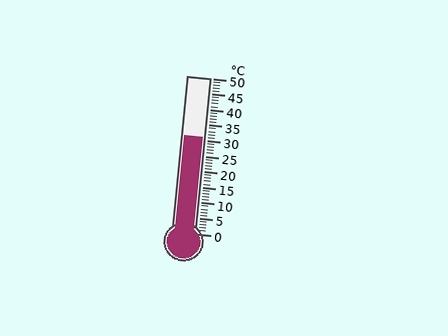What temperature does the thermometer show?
The thermometer shows approximately 31°C.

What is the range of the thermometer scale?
The thermometer scale ranges from 0°C to 50°C.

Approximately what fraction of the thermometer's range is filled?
The thermometer is filled to approximately 60% of its range.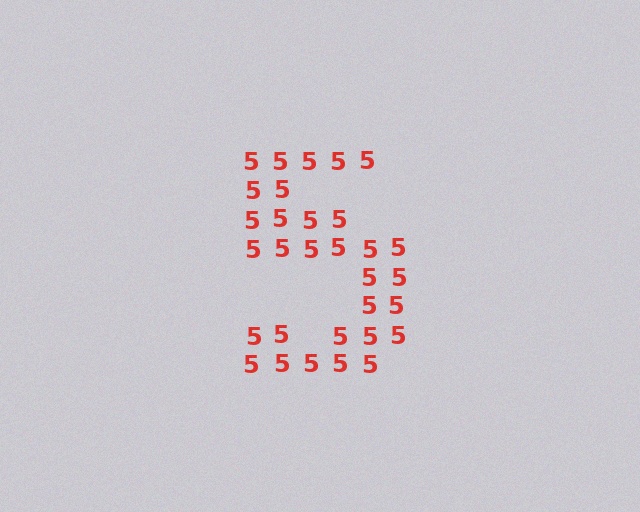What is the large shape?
The large shape is the digit 5.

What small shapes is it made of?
It is made of small digit 5's.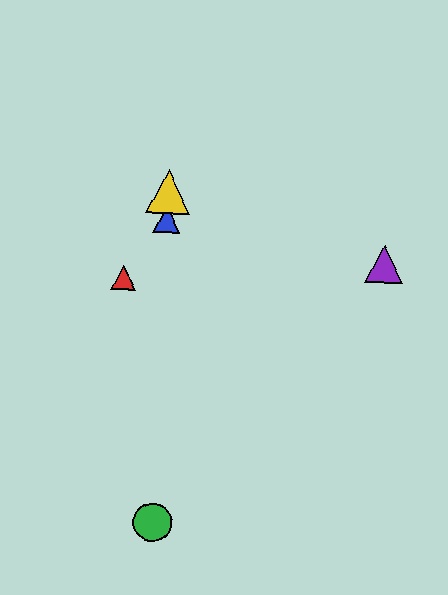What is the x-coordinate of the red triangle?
The red triangle is at x≈124.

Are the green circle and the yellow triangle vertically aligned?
Yes, both are at x≈152.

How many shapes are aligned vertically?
3 shapes (the blue triangle, the green circle, the yellow triangle) are aligned vertically.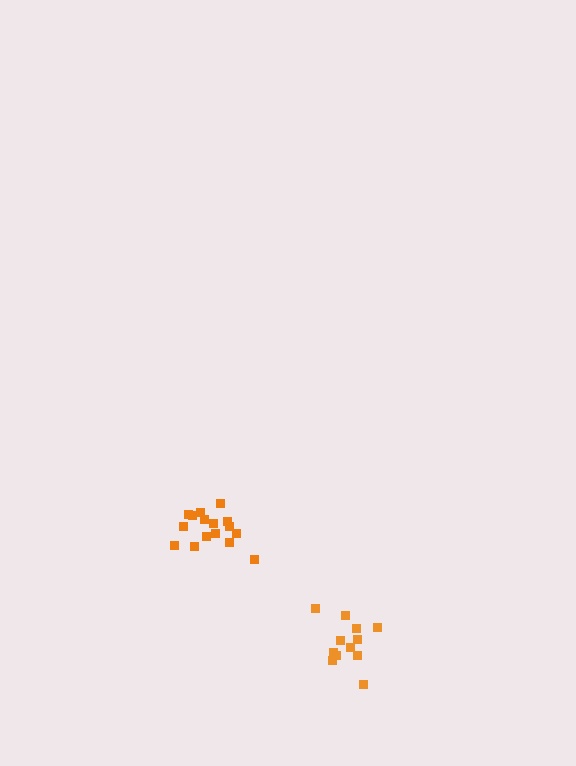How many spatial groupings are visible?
There are 2 spatial groupings.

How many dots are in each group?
Group 1: 16 dots, Group 2: 12 dots (28 total).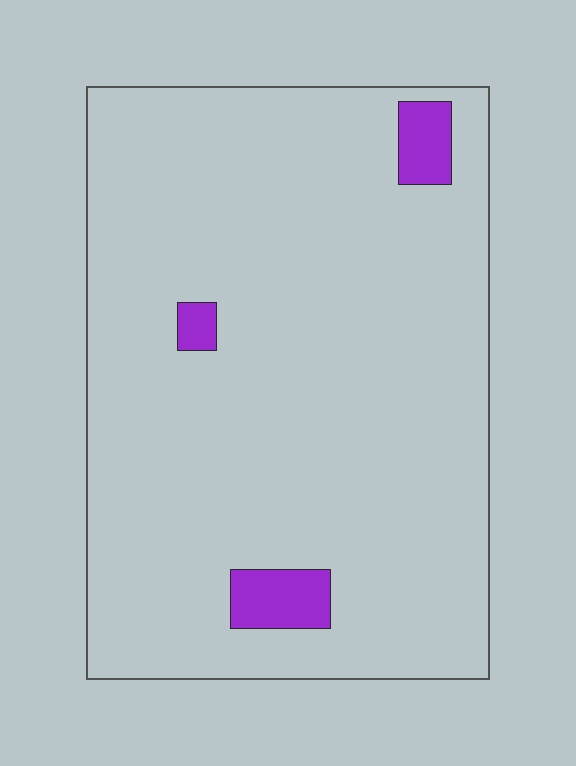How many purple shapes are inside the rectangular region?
3.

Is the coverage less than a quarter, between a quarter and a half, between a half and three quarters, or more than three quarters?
Less than a quarter.